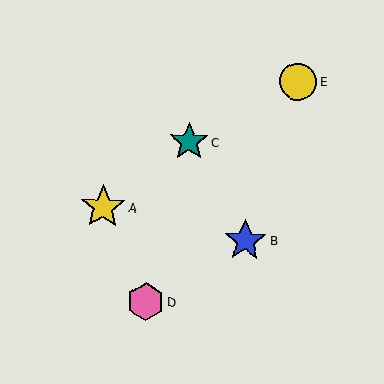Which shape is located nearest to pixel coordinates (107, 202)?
The yellow star (labeled A) at (103, 207) is nearest to that location.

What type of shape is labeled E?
Shape E is a yellow circle.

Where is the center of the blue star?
The center of the blue star is at (245, 241).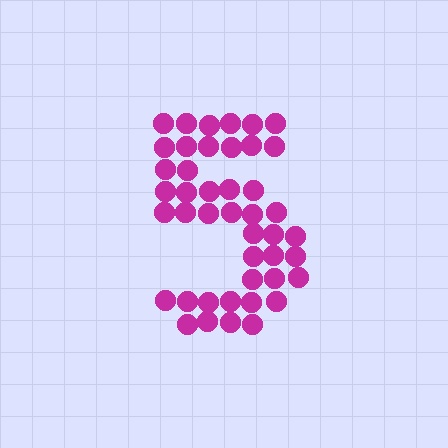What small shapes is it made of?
It is made of small circles.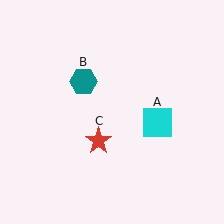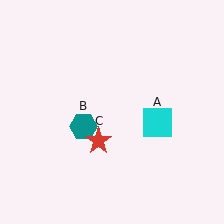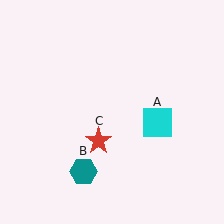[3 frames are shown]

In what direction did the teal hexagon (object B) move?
The teal hexagon (object B) moved down.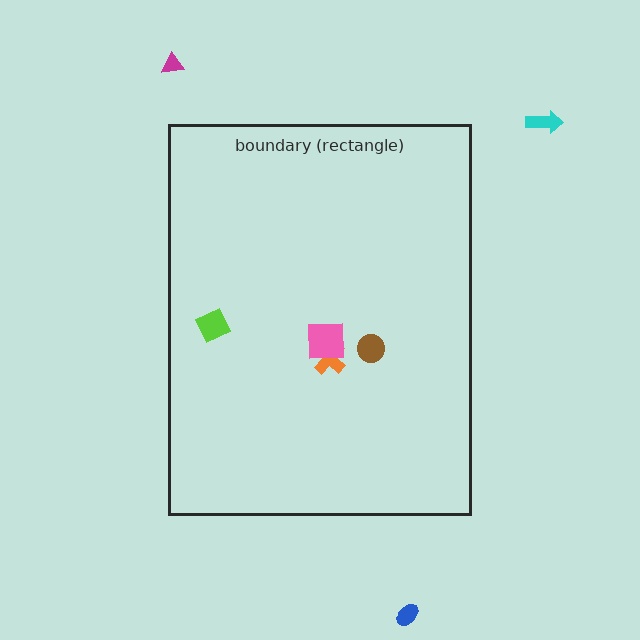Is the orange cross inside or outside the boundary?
Inside.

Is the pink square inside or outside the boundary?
Inside.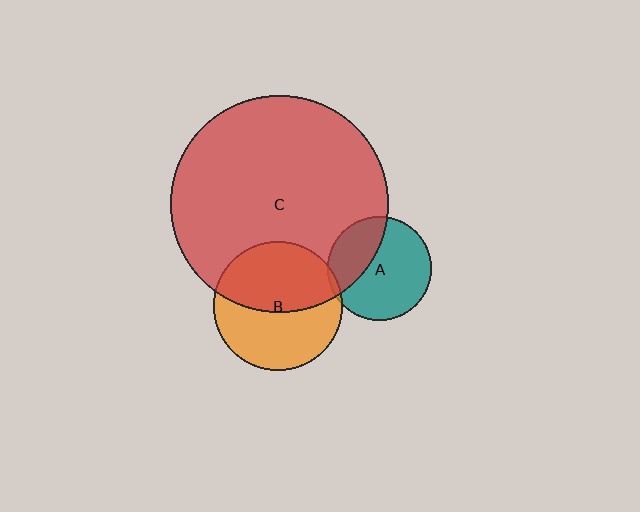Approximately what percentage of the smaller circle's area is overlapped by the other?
Approximately 50%.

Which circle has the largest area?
Circle C (red).